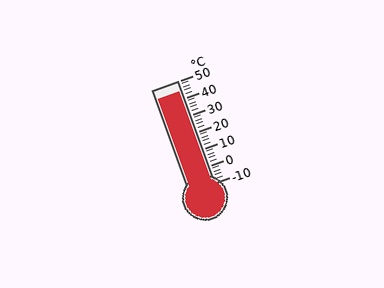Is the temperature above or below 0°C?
The temperature is above 0°C.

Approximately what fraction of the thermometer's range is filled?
The thermometer is filled to approximately 90% of its range.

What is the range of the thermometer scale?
The thermometer scale ranges from -10°C to 50°C.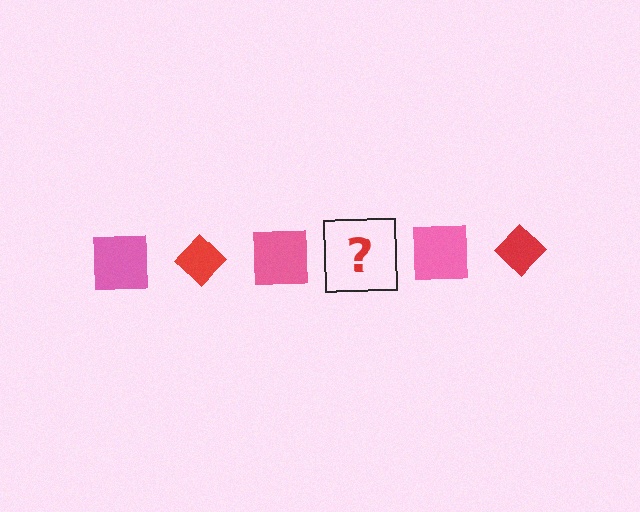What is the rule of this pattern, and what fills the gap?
The rule is that the pattern alternates between pink square and red diamond. The gap should be filled with a red diamond.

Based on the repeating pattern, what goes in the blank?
The blank should be a red diamond.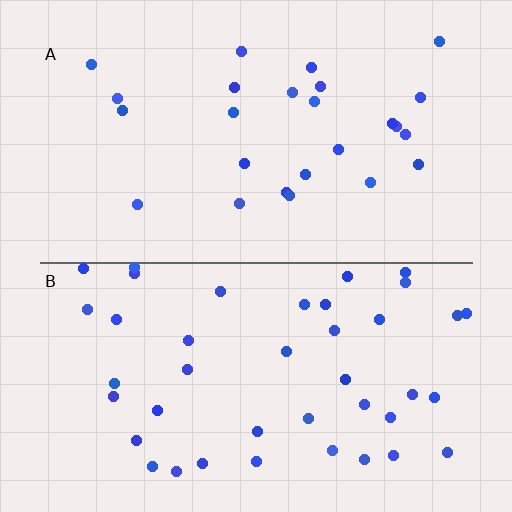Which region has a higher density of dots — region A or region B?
B (the bottom).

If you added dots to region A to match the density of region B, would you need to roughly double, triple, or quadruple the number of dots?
Approximately double.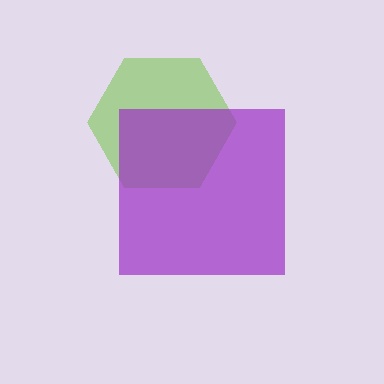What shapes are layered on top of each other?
The layered shapes are: a lime hexagon, a purple square.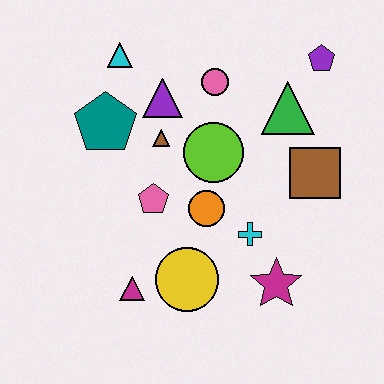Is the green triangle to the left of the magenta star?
No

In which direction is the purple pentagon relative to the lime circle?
The purple pentagon is to the right of the lime circle.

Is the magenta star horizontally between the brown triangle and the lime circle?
No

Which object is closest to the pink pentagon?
The orange circle is closest to the pink pentagon.